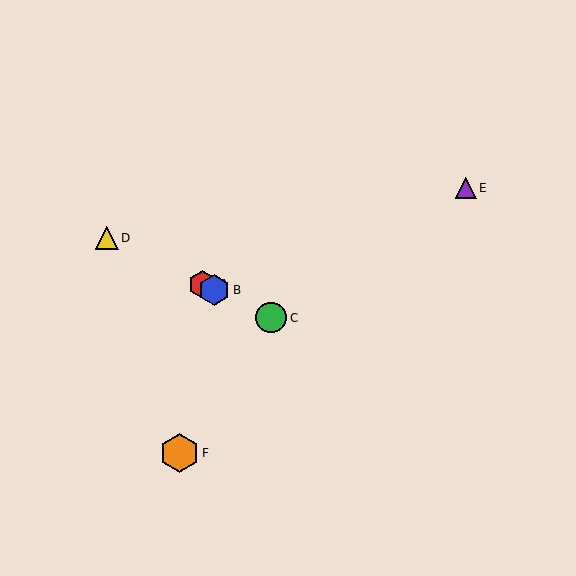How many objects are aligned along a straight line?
4 objects (A, B, C, D) are aligned along a straight line.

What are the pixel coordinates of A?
Object A is at (203, 284).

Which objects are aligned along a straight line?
Objects A, B, C, D are aligned along a straight line.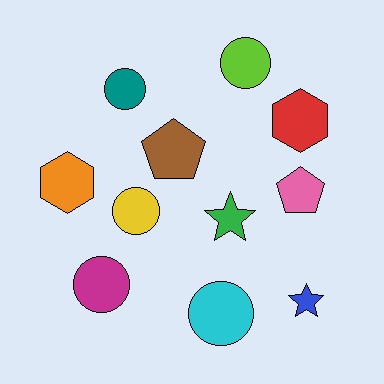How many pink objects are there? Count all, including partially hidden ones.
There is 1 pink object.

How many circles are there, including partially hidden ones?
There are 5 circles.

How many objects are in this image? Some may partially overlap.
There are 11 objects.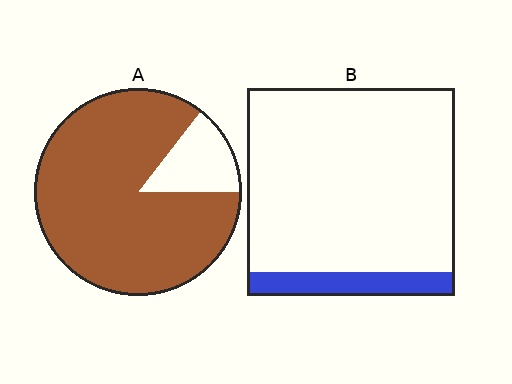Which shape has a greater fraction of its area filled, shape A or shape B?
Shape A.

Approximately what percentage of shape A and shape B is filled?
A is approximately 85% and B is approximately 10%.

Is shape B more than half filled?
No.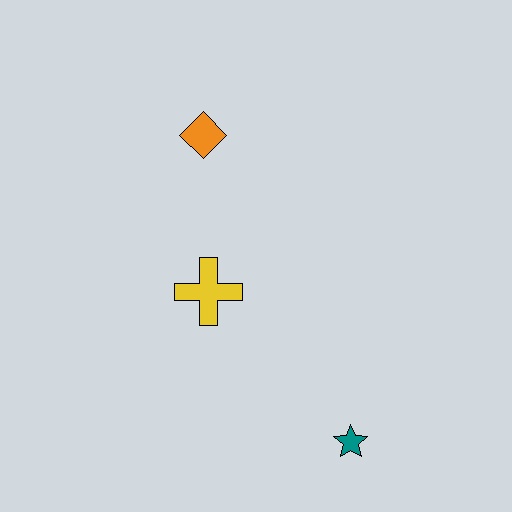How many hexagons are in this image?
There are no hexagons.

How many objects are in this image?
There are 3 objects.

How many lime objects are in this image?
There are no lime objects.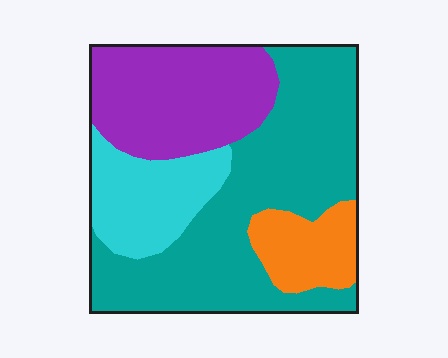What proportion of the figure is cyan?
Cyan takes up less than a quarter of the figure.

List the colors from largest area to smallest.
From largest to smallest: teal, purple, cyan, orange.